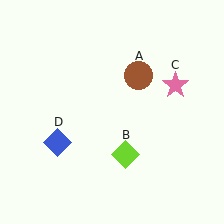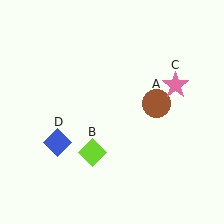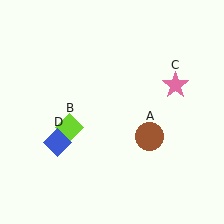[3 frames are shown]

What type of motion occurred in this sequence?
The brown circle (object A), lime diamond (object B) rotated clockwise around the center of the scene.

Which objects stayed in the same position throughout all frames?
Pink star (object C) and blue diamond (object D) remained stationary.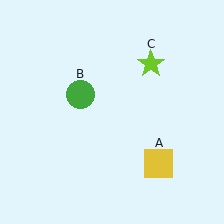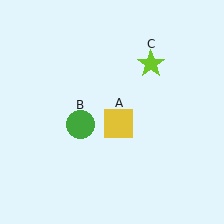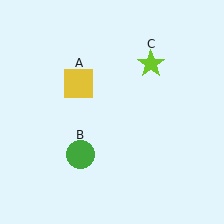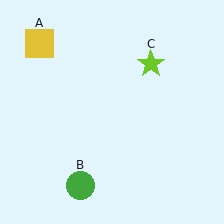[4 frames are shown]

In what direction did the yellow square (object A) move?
The yellow square (object A) moved up and to the left.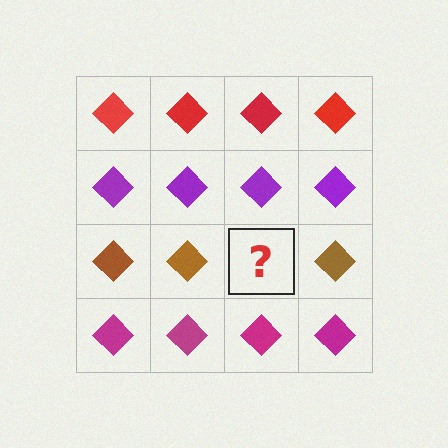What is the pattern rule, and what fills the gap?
The rule is that each row has a consistent color. The gap should be filled with a brown diamond.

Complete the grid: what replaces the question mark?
The question mark should be replaced with a brown diamond.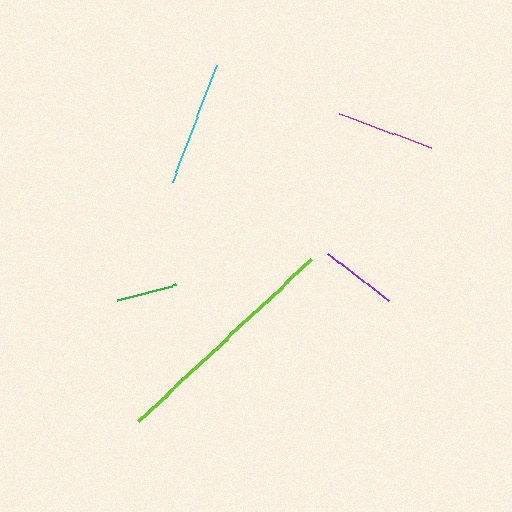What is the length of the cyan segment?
The cyan segment is approximately 125 pixels long.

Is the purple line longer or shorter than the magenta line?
The magenta line is longer than the purple line.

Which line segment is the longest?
The lime line is the longest at approximately 237 pixels.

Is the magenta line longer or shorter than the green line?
The magenta line is longer than the green line.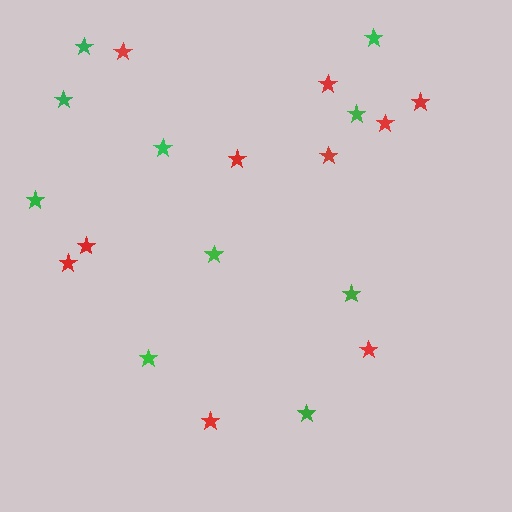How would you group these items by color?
There are 2 groups: one group of red stars (10) and one group of green stars (10).